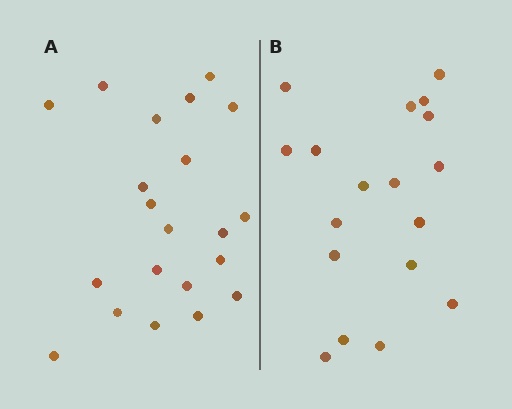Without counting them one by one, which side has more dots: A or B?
Region A (the left region) has more dots.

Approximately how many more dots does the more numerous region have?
Region A has just a few more — roughly 2 or 3 more dots than region B.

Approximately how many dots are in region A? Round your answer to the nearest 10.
About 20 dots. (The exact count is 21, which rounds to 20.)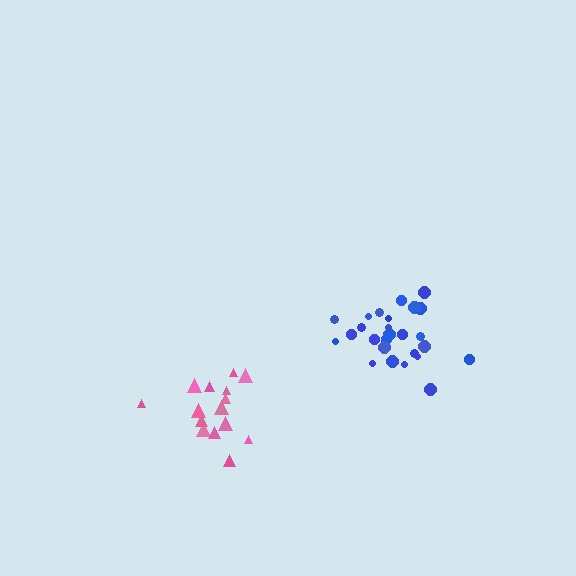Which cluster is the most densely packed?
Blue.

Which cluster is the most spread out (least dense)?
Pink.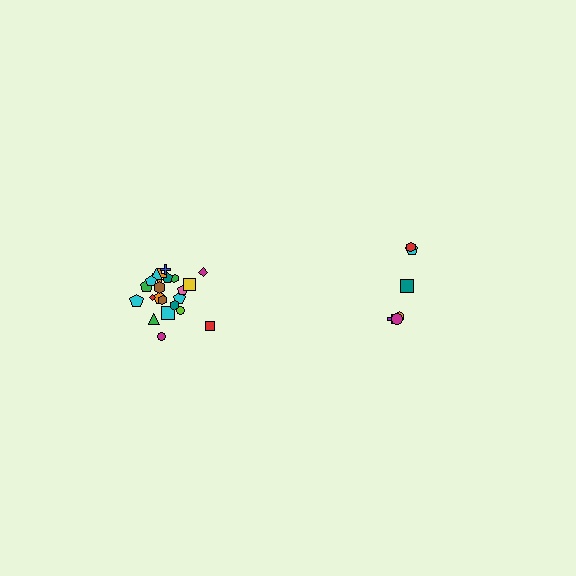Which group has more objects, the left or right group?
The left group.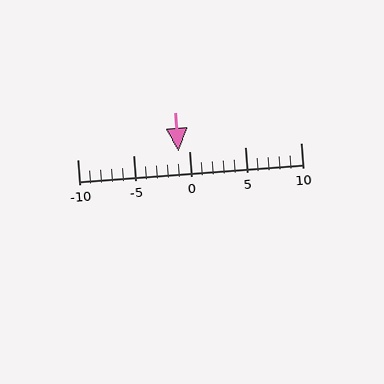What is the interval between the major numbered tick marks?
The major tick marks are spaced 5 units apart.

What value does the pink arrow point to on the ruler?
The pink arrow points to approximately -1.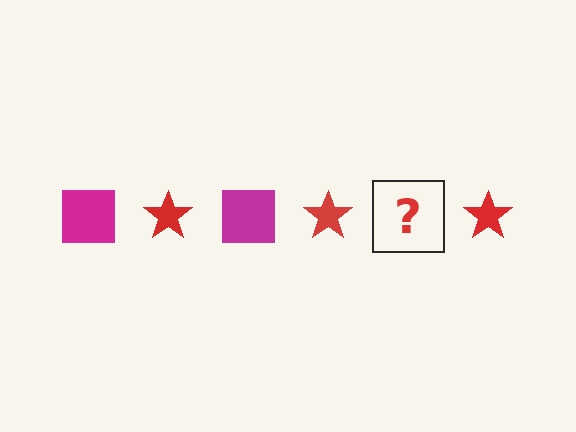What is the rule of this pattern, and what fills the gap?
The rule is that the pattern alternates between magenta square and red star. The gap should be filled with a magenta square.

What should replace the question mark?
The question mark should be replaced with a magenta square.